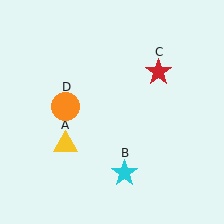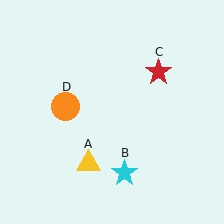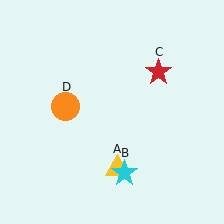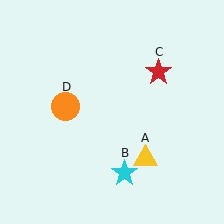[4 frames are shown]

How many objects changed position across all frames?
1 object changed position: yellow triangle (object A).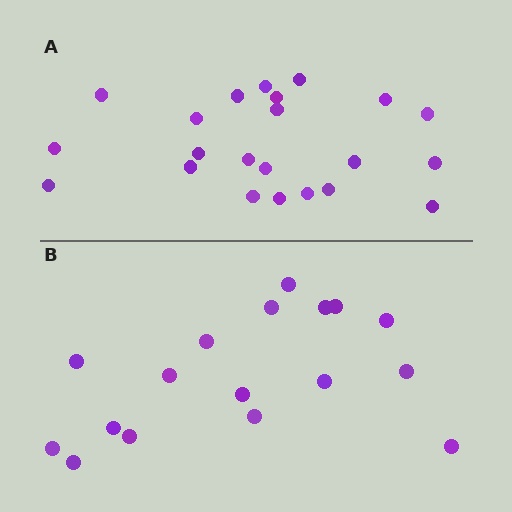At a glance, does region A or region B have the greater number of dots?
Region A (the top region) has more dots.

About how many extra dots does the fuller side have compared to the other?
Region A has about 5 more dots than region B.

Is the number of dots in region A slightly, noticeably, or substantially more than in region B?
Region A has noticeably more, but not dramatically so. The ratio is roughly 1.3 to 1.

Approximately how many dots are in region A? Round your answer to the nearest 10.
About 20 dots. (The exact count is 22, which rounds to 20.)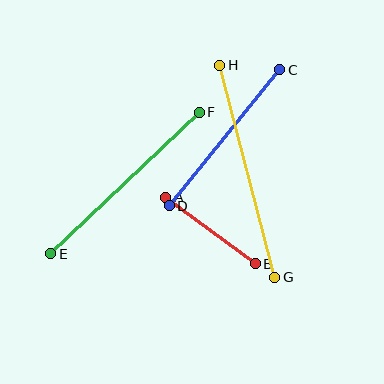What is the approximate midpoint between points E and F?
The midpoint is at approximately (125, 183) pixels.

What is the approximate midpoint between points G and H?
The midpoint is at approximately (247, 171) pixels.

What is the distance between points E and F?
The distance is approximately 205 pixels.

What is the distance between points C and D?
The distance is approximately 175 pixels.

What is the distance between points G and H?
The distance is approximately 219 pixels.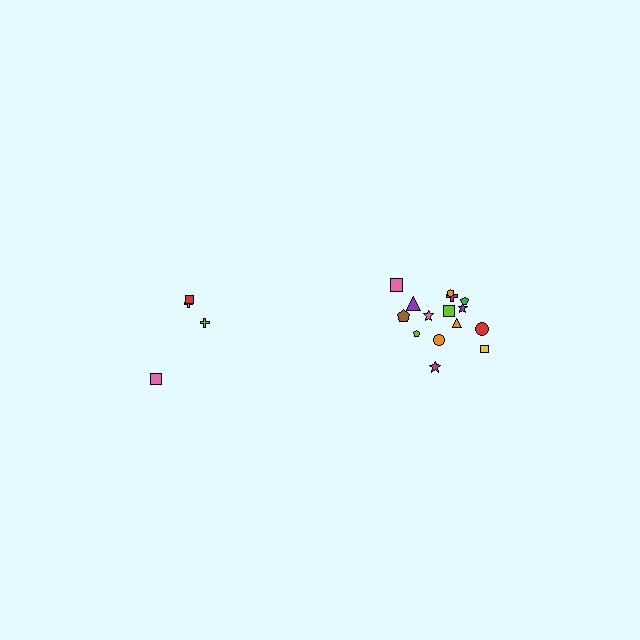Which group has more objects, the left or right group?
The right group.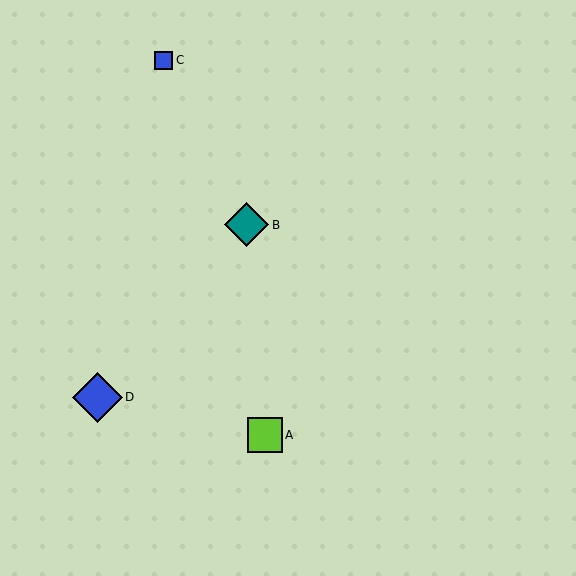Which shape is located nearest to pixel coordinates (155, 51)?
The blue square (labeled C) at (164, 61) is nearest to that location.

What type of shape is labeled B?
Shape B is a teal diamond.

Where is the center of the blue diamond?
The center of the blue diamond is at (97, 397).